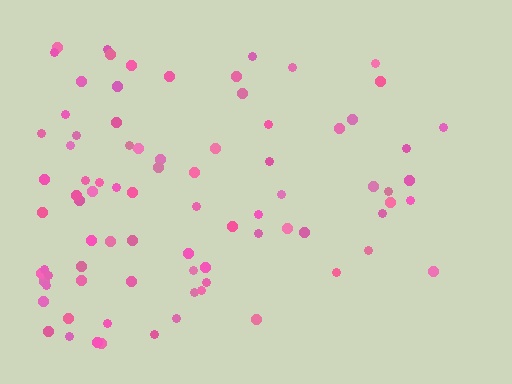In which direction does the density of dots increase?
From right to left, with the left side densest.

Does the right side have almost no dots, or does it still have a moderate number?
Still a moderate number, just noticeably fewer than the left.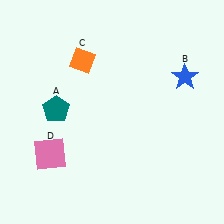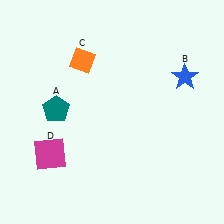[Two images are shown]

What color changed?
The square (D) changed from pink in Image 1 to magenta in Image 2.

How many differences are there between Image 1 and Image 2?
There is 1 difference between the two images.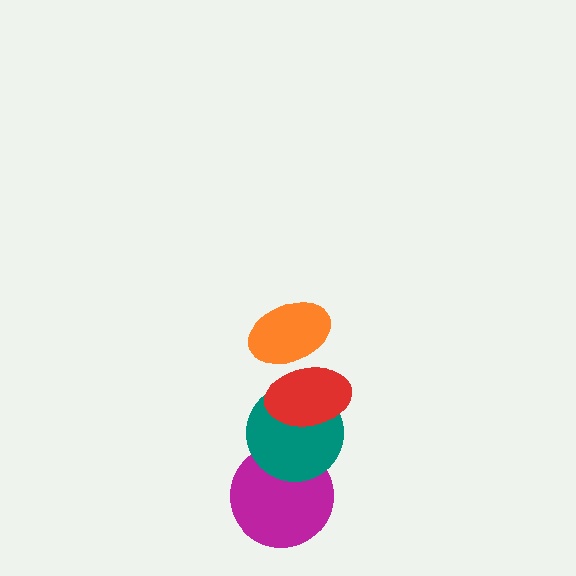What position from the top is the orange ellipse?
The orange ellipse is 1st from the top.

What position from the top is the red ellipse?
The red ellipse is 2nd from the top.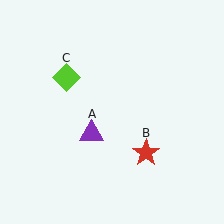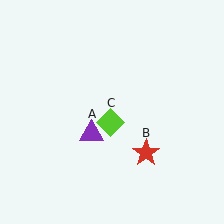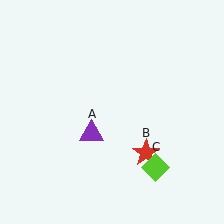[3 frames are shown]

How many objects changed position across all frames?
1 object changed position: lime diamond (object C).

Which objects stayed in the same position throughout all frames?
Purple triangle (object A) and red star (object B) remained stationary.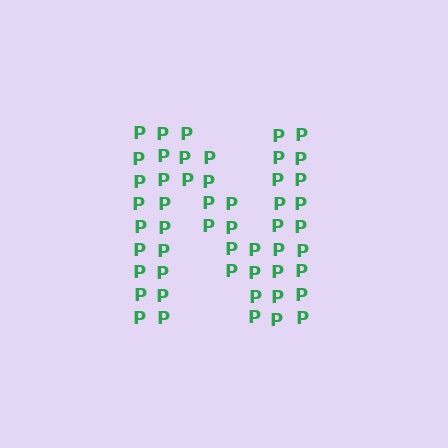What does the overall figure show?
The overall figure shows the letter N.